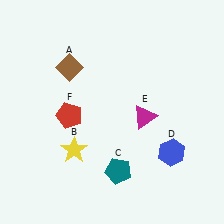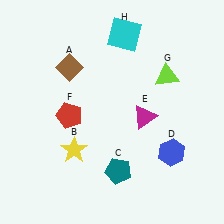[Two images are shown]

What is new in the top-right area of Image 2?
A lime triangle (G) was added in the top-right area of Image 2.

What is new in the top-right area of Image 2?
A cyan square (H) was added in the top-right area of Image 2.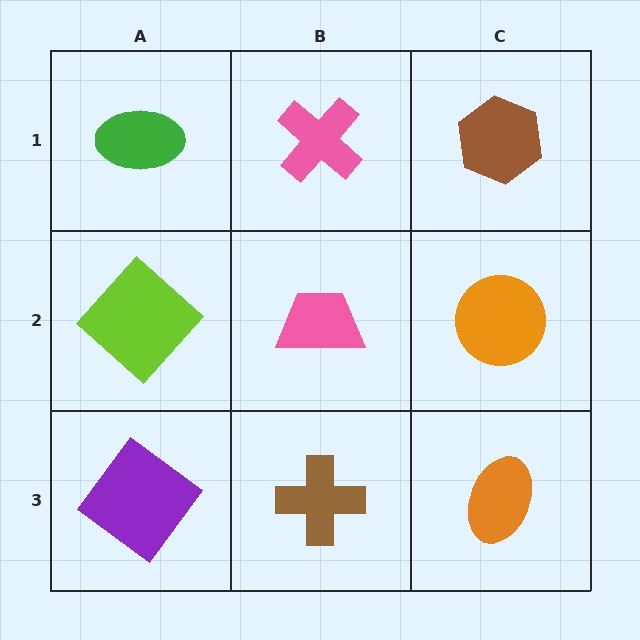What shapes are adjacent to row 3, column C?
An orange circle (row 2, column C), a brown cross (row 3, column B).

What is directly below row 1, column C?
An orange circle.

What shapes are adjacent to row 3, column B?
A pink trapezoid (row 2, column B), a purple diamond (row 3, column A), an orange ellipse (row 3, column C).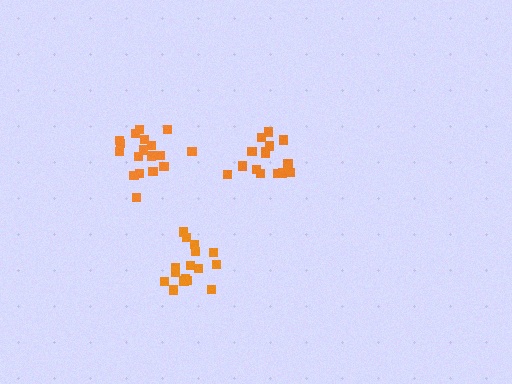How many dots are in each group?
Group 1: 16 dots, Group 2: 18 dots, Group 3: 17 dots (51 total).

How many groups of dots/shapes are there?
There are 3 groups.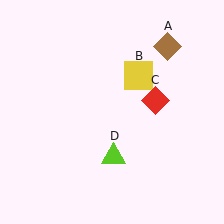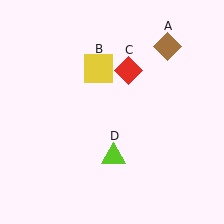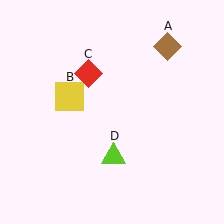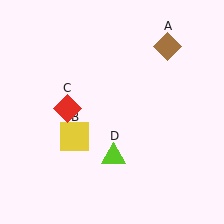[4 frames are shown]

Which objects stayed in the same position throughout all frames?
Brown diamond (object A) and lime triangle (object D) remained stationary.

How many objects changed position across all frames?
2 objects changed position: yellow square (object B), red diamond (object C).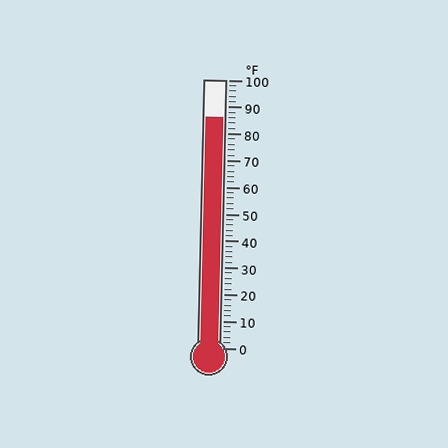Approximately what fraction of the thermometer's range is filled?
The thermometer is filled to approximately 85% of its range.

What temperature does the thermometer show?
The thermometer shows approximately 86°F.